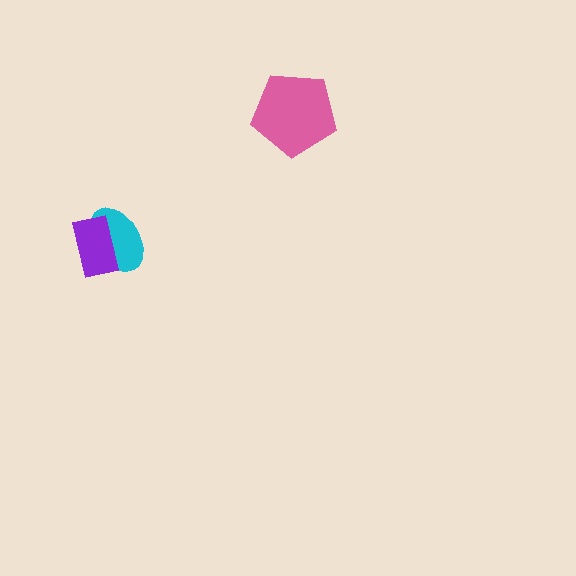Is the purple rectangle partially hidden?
No, no other shape covers it.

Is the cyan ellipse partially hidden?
Yes, it is partially covered by another shape.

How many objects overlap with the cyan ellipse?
1 object overlaps with the cyan ellipse.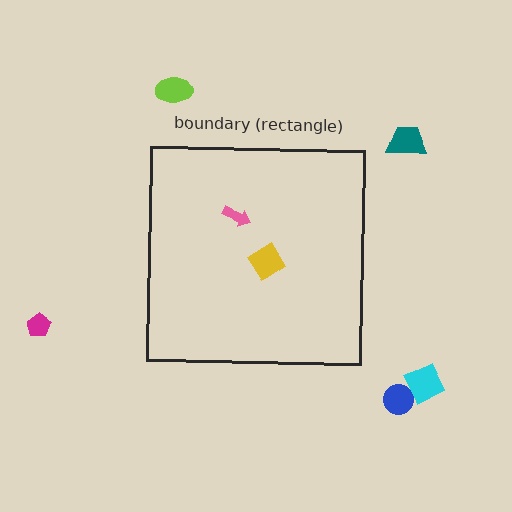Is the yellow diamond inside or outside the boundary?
Inside.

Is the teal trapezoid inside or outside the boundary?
Outside.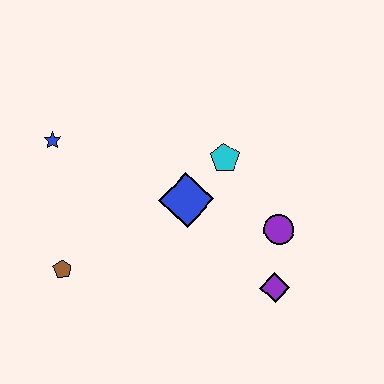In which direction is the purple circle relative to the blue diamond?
The purple circle is to the right of the blue diamond.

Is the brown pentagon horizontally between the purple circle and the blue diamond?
No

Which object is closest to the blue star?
The brown pentagon is closest to the blue star.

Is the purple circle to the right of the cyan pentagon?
Yes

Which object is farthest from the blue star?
The purple diamond is farthest from the blue star.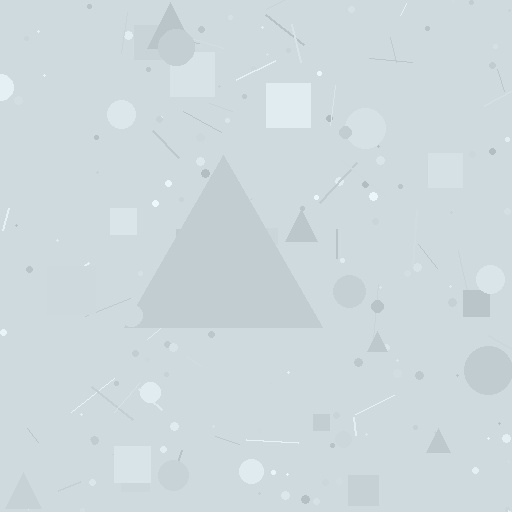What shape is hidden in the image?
A triangle is hidden in the image.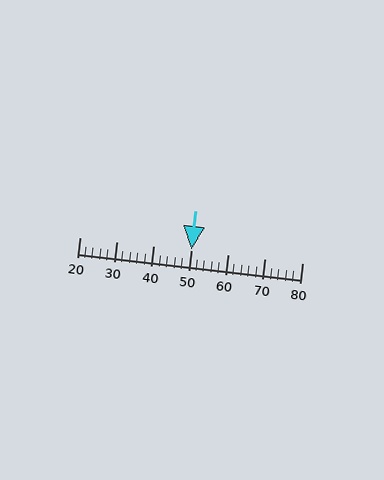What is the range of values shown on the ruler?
The ruler shows values from 20 to 80.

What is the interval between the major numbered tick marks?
The major tick marks are spaced 10 units apart.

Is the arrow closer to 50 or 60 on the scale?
The arrow is closer to 50.